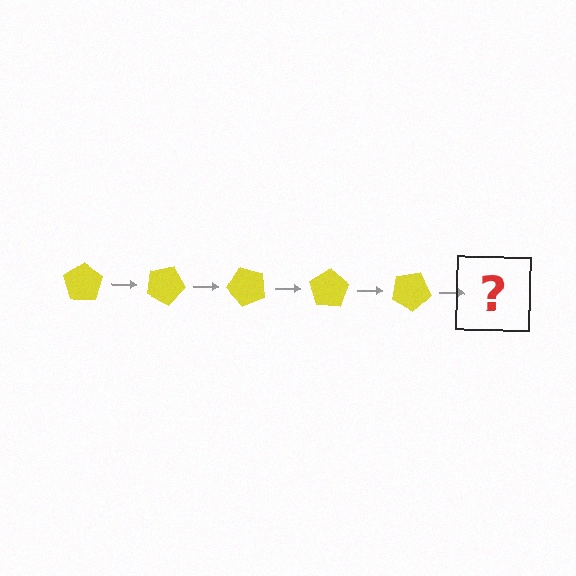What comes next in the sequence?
The next element should be a yellow pentagon rotated 125 degrees.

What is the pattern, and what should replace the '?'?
The pattern is that the pentagon rotates 25 degrees each step. The '?' should be a yellow pentagon rotated 125 degrees.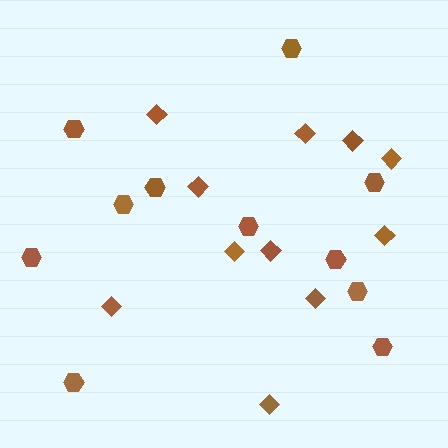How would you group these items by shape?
There are 2 groups: one group of hexagons (11) and one group of diamonds (11).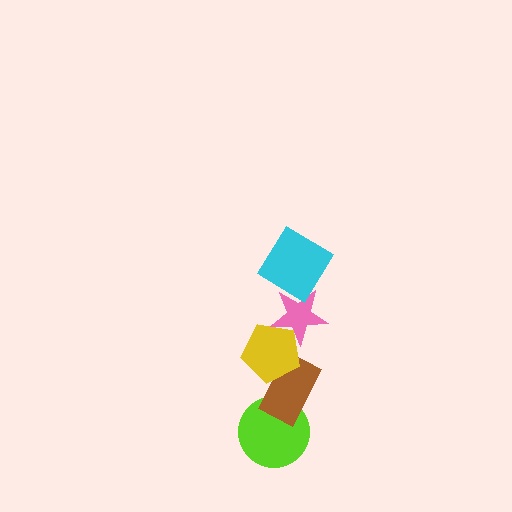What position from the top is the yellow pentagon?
The yellow pentagon is 3rd from the top.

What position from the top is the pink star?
The pink star is 2nd from the top.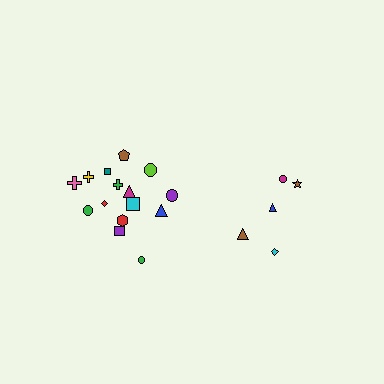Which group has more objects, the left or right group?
The left group.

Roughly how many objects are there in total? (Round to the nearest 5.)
Roughly 20 objects in total.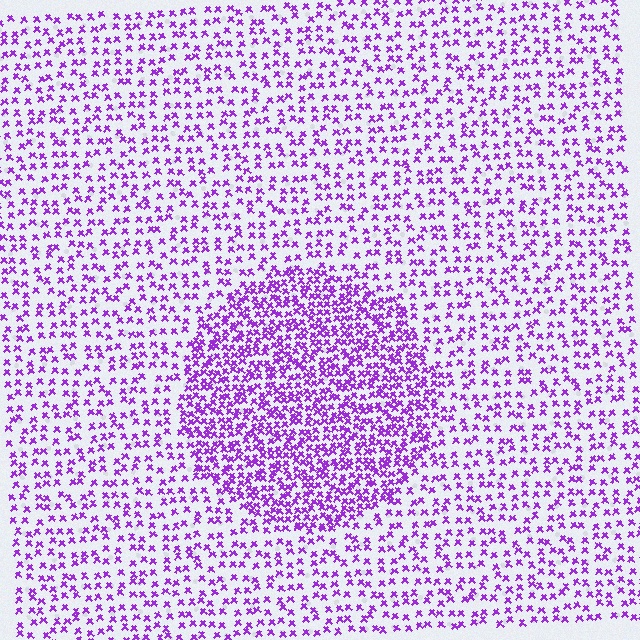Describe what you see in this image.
The image contains small purple elements arranged at two different densities. A circle-shaped region is visible where the elements are more densely packed than the surrounding area.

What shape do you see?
I see a circle.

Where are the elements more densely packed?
The elements are more densely packed inside the circle boundary.